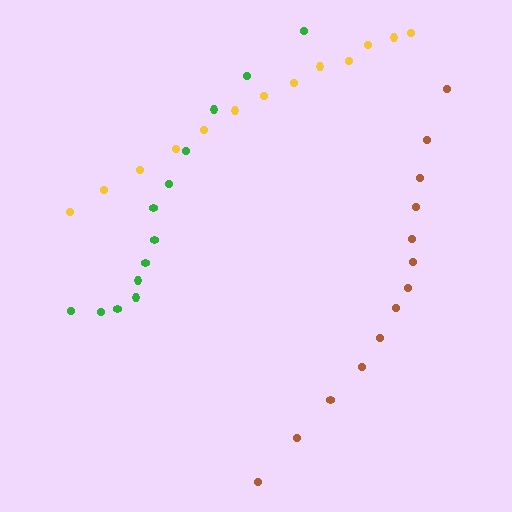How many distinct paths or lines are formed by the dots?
There are 3 distinct paths.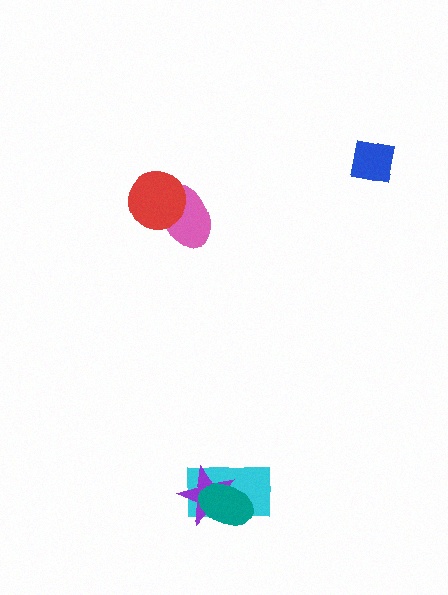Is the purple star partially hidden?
Yes, it is partially covered by another shape.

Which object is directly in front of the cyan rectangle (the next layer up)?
The purple star is directly in front of the cyan rectangle.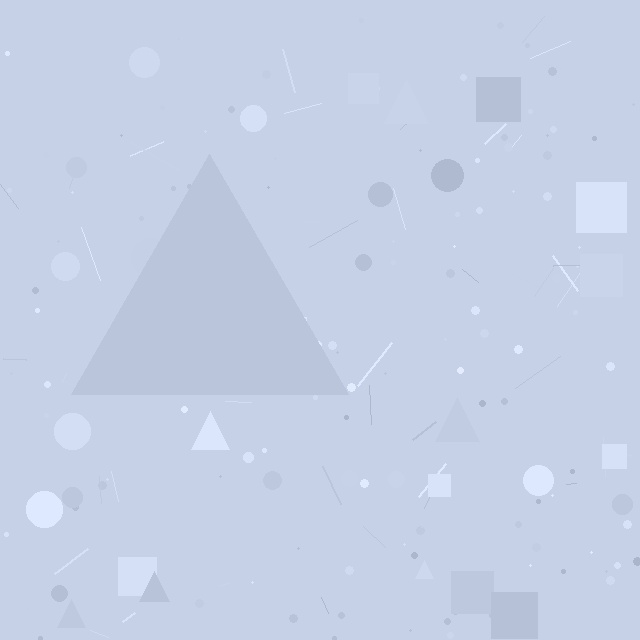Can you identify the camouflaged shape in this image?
The camouflaged shape is a triangle.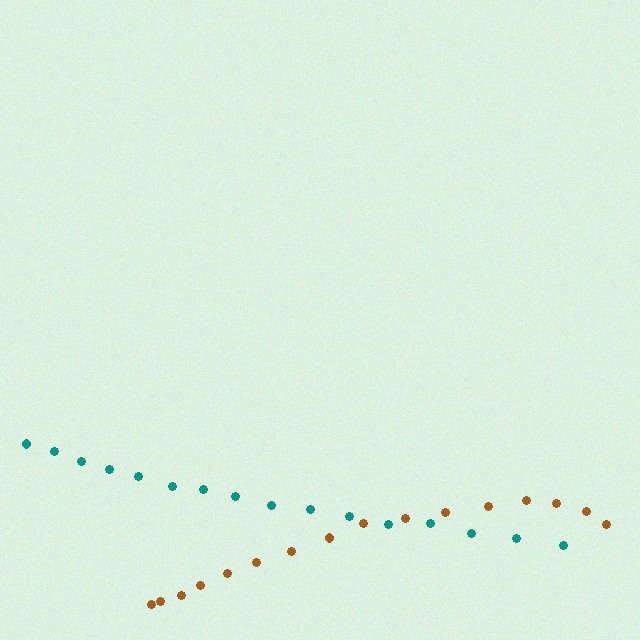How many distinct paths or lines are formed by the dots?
There are 2 distinct paths.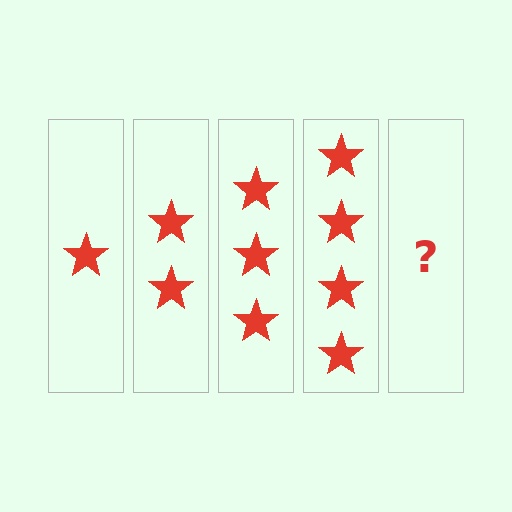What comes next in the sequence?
The next element should be 5 stars.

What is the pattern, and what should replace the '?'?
The pattern is that each step adds one more star. The '?' should be 5 stars.